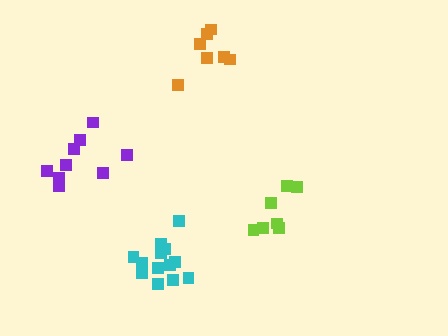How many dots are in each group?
Group 1: 13 dots, Group 2: 9 dots, Group 3: 7 dots, Group 4: 7 dots (36 total).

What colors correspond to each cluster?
The clusters are colored: cyan, purple, lime, orange.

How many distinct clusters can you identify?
There are 4 distinct clusters.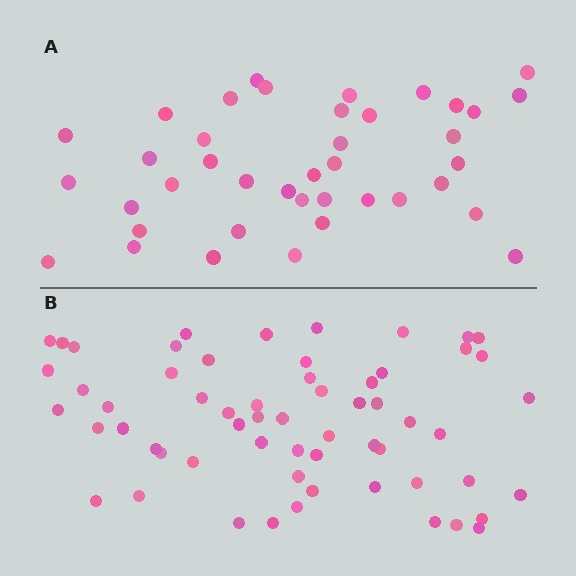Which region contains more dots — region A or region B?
Region B (the bottom region) has more dots.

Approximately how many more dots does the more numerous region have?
Region B has approximately 20 more dots than region A.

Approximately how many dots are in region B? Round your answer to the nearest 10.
About 60 dots.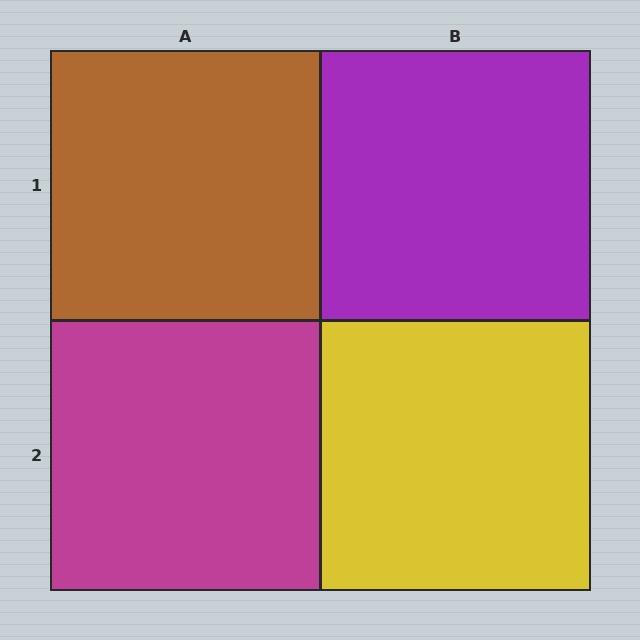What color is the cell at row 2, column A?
Magenta.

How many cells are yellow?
1 cell is yellow.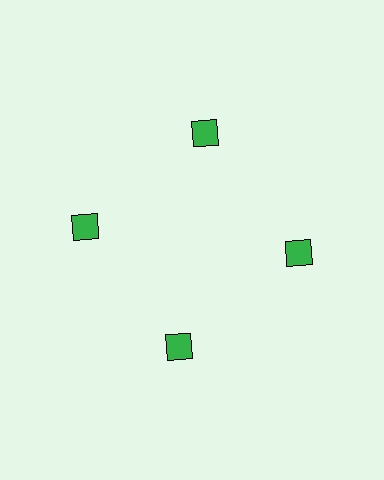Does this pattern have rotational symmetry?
Yes, this pattern has 4-fold rotational symmetry. It looks the same after rotating 90 degrees around the center.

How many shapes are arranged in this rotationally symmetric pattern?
There are 4 shapes, arranged in 4 groups of 1.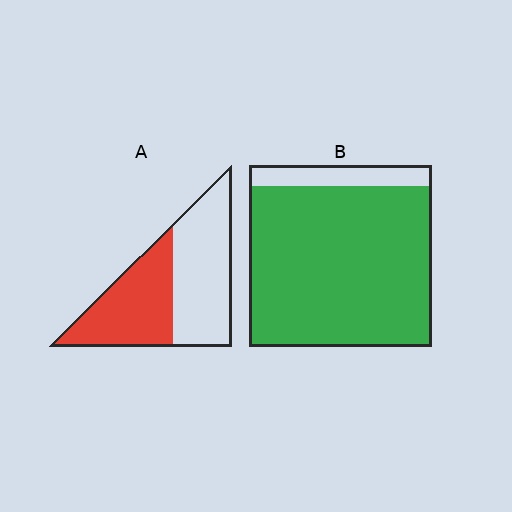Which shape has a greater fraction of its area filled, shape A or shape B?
Shape B.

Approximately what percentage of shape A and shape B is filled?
A is approximately 45% and B is approximately 90%.